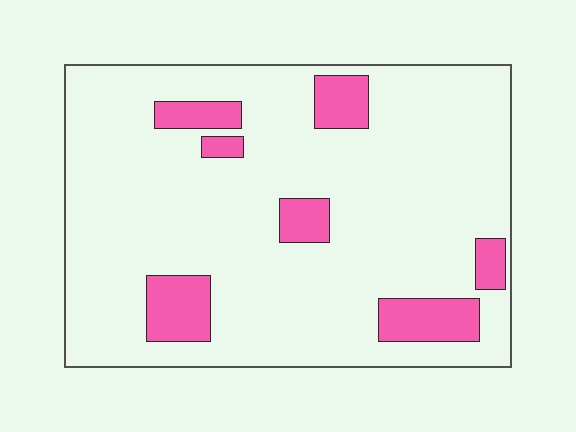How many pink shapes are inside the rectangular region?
7.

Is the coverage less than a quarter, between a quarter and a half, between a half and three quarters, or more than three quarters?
Less than a quarter.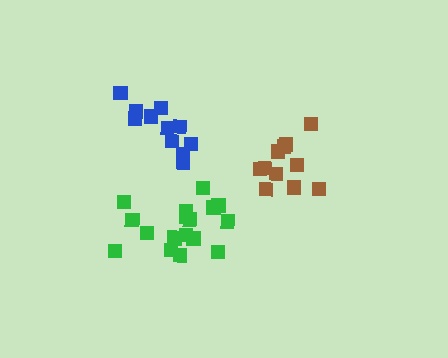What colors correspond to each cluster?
The clusters are colored: blue, brown, green.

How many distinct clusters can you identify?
There are 3 distinct clusters.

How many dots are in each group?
Group 1: 11 dots, Group 2: 11 dots, Group 3: 17 dots (39 total).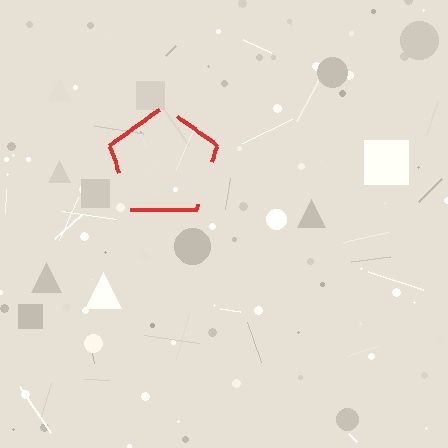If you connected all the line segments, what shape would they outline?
They would outline a pentagon.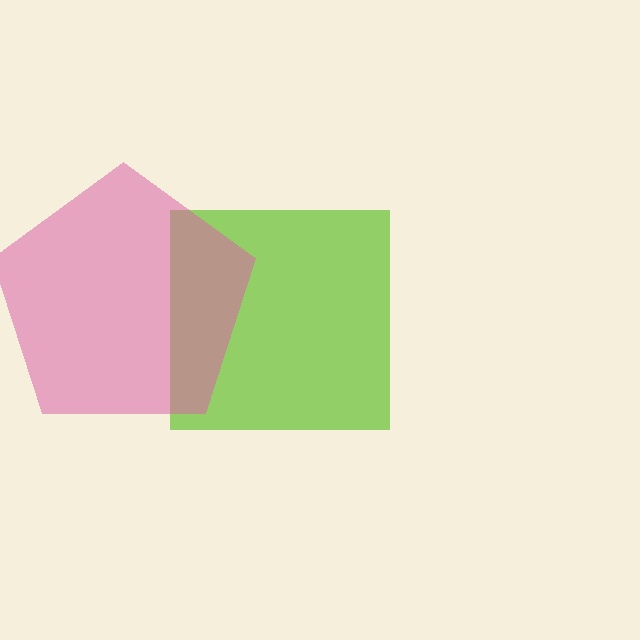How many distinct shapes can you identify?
There are 2 distinct shapes: a lime square, a pink pentagon.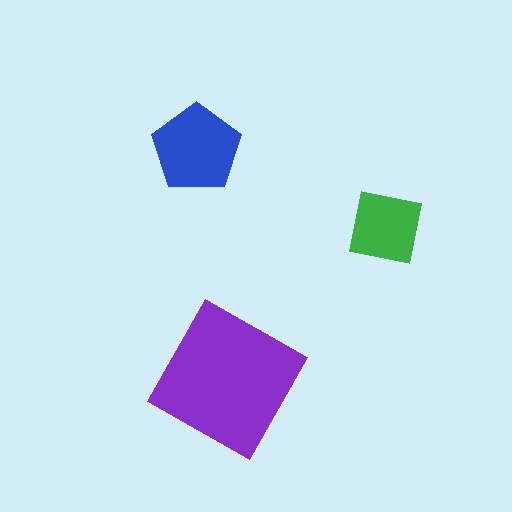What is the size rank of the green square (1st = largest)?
3rd.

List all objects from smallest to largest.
The green square, the blue pentagon, the purple square.